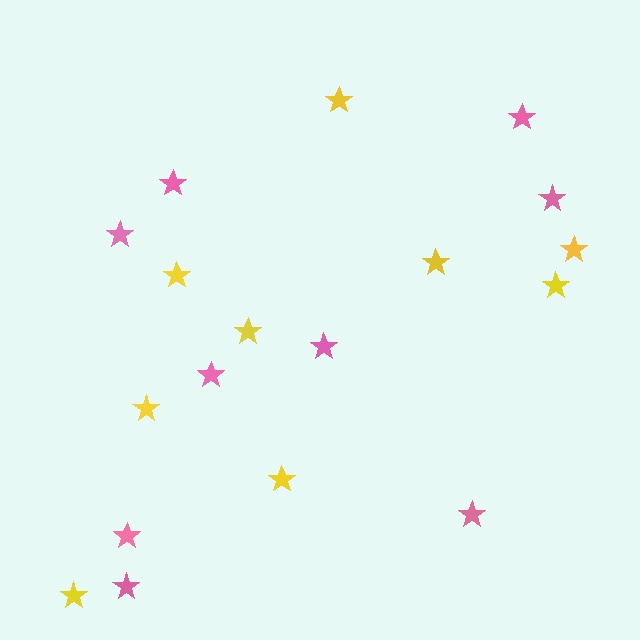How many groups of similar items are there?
There are 2 groups: one group of yellow stars (9) and one group of pink stars (9).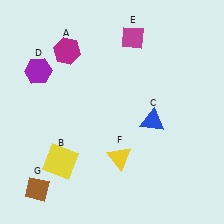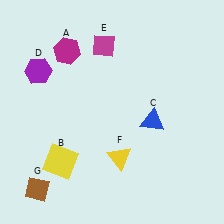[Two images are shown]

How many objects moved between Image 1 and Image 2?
1 object moved between the two images.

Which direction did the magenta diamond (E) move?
The magenta diamond (E) moved left.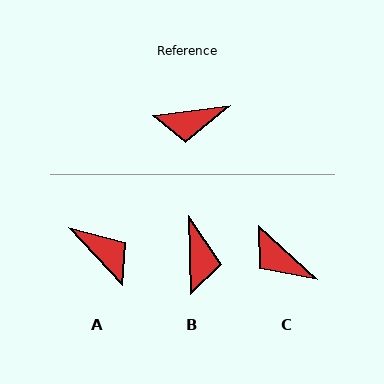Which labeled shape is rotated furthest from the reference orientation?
A, about 126 degrees away.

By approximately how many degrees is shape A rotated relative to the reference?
Approximately 126 degrees counter-clockwise.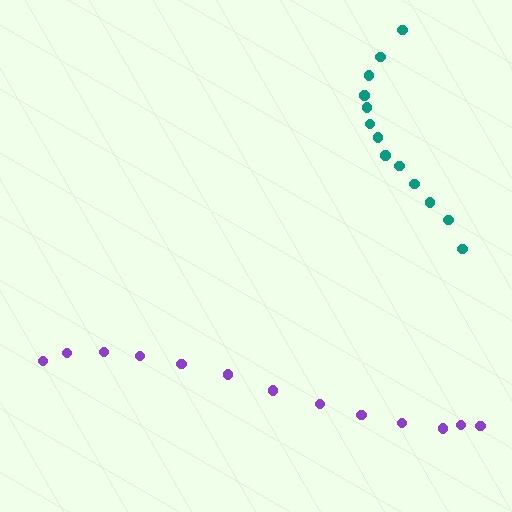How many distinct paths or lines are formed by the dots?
There are 2 distinct paths.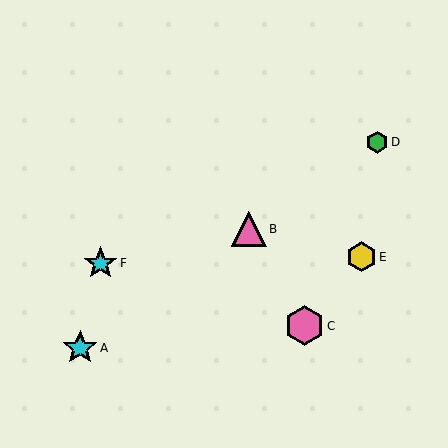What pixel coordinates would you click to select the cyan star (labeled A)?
Click at (80, 348) to select the cyan star A.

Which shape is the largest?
The pink hexagon (labeled C) is the largest.